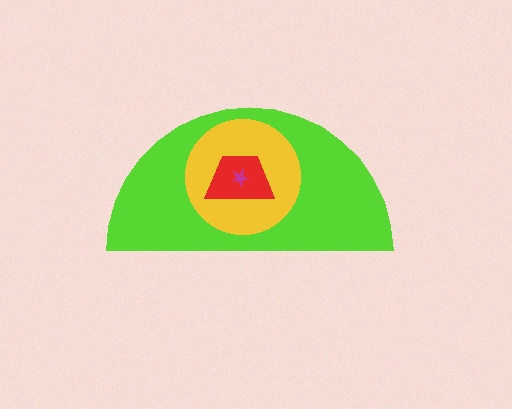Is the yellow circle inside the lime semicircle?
Yes.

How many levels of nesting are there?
4.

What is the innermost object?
The magenta star.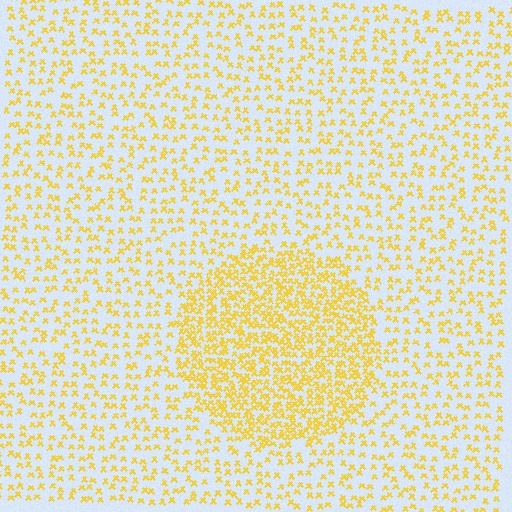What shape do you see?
I see a circle.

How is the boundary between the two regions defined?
The boundary is defined by a change in element density (approximately 2.3x ratio). All elements are the same color, size, and shape.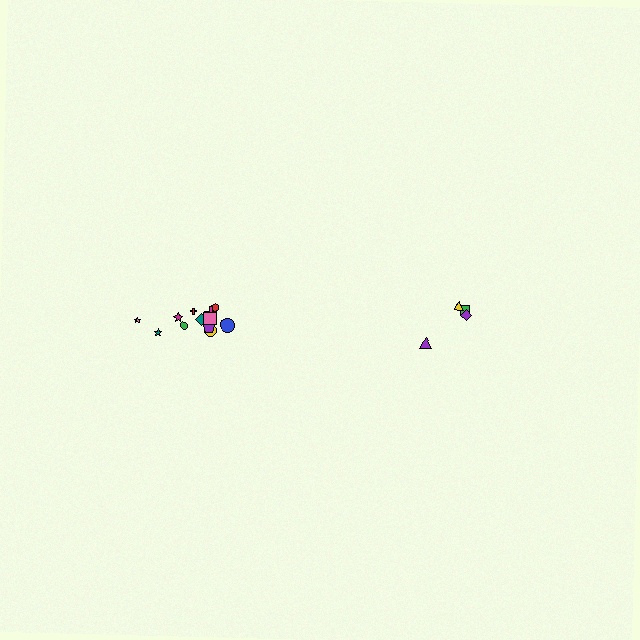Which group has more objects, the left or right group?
The left group.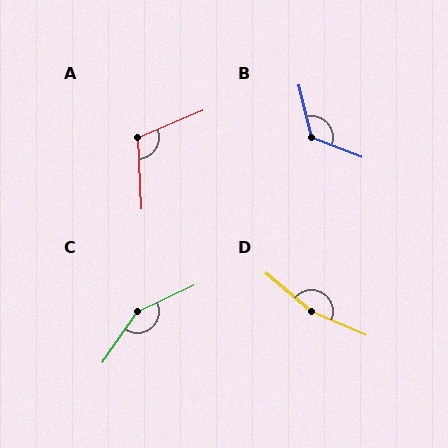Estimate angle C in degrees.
Approximately 150 degrees.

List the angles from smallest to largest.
A (110°), B (125°), C (150°), D (164°).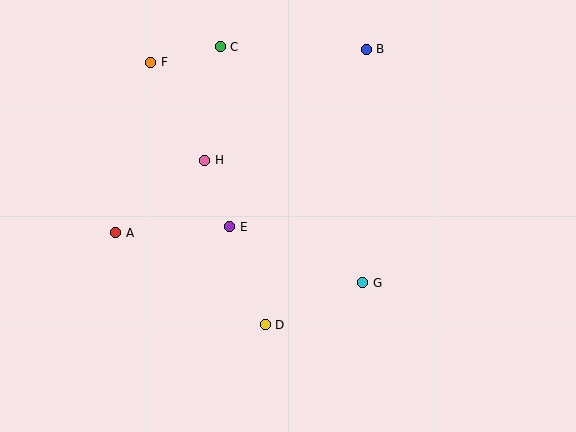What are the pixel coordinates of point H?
Point H is at (205, 160).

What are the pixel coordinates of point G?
Point G is at (363, 283).